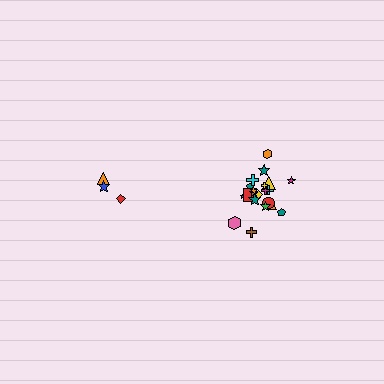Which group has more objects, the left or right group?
The right group.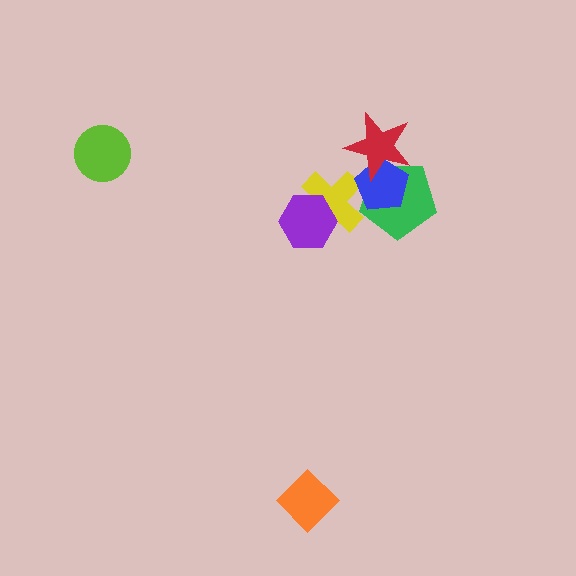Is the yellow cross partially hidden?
Yes, it is partially covered by another shape.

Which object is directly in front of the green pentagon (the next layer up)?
The yellow cross is directly in front of the green pentagon.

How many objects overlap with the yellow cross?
3 objects overlap with the yellow cross.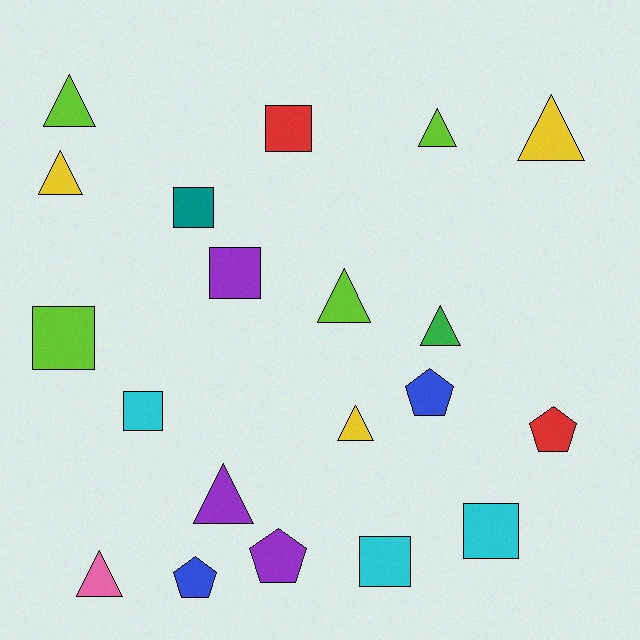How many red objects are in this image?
There are 2 red objects.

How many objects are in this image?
There are 20 objects.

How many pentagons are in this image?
There are 4 pentagons.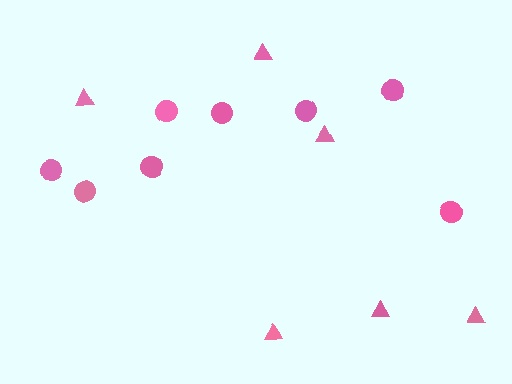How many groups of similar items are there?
There are 2 groups: one group of triangles (6) and one group of circles (8).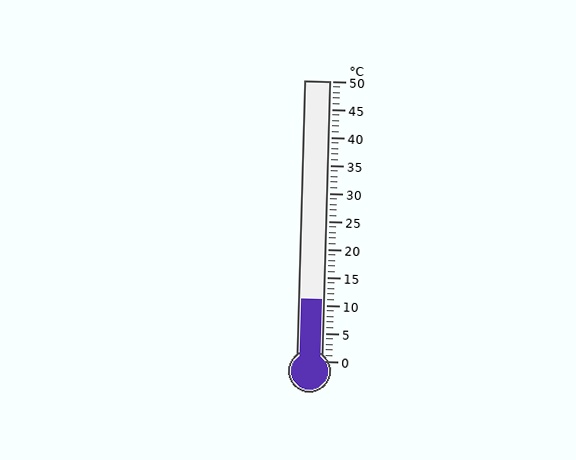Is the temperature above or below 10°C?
The temperature is above 10°C.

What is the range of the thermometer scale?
The thermometer scale ranges from 0°C to 50°C.